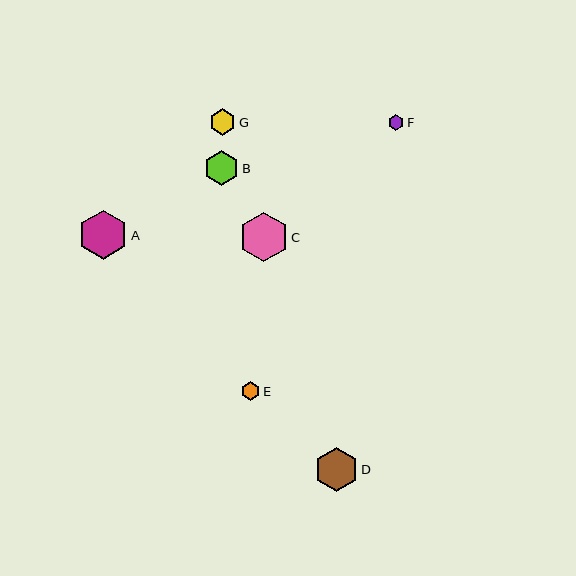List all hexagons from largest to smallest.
From largest to smallest: C, A, D, B, G, E, F.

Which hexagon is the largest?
Hexagon C is the largest with a size of approximately 49 pixels.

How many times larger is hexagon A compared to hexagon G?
Hexagon A is approximately 1.9 times the size of hexagon G.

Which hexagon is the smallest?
Hexagon F is the smallest with a size of approximately 15 pixels.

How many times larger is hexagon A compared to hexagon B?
Hexagon A is approximately 1.4 times the size of hexagon B.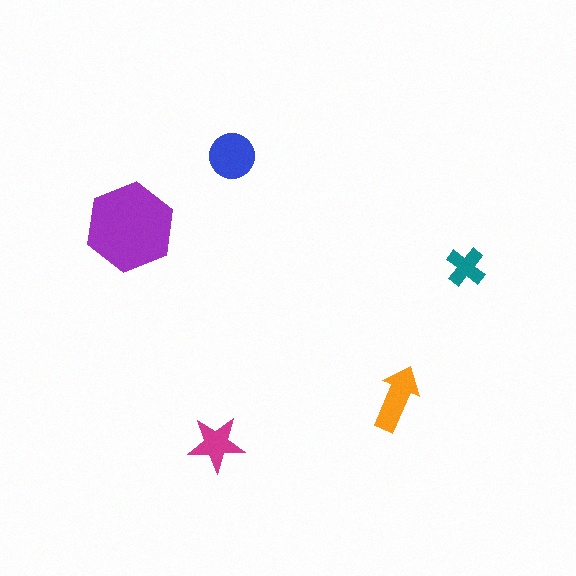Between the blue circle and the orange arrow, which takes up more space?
The blue circle.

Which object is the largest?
The purple hexagon.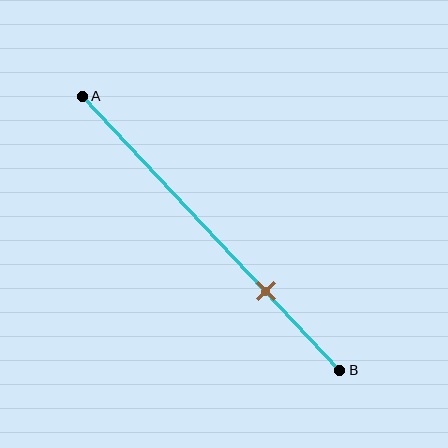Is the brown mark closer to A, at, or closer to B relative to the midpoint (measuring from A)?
The brown mark is closer to point B than the midpoint of segment AB.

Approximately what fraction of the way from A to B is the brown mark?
The brown mark is approximately 70% of the way from A to B.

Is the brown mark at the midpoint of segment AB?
No, the mark is at about 70% from A, not at the 50% midpoint.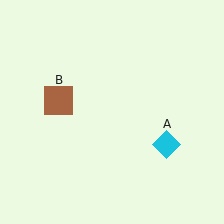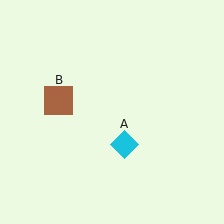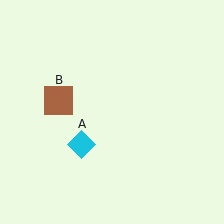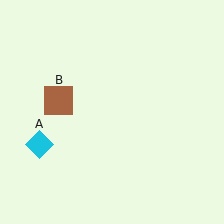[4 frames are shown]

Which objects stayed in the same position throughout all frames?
Brown square (object B) remained stationary.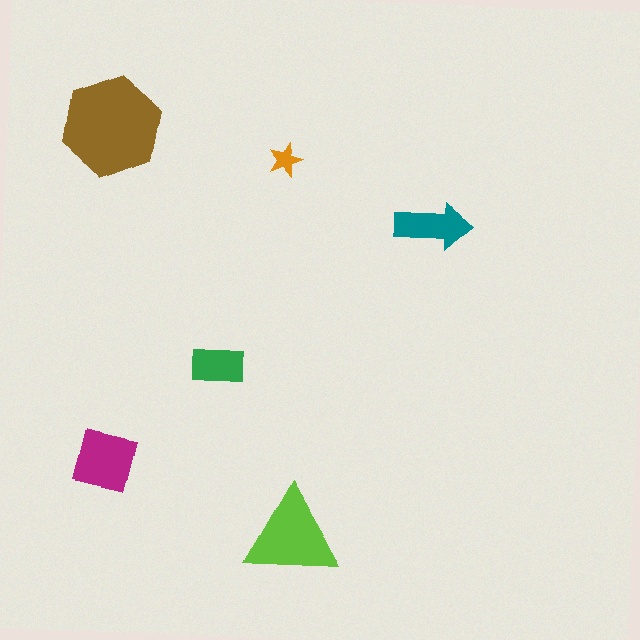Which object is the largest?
The brown hexagon.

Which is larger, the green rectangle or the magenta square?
The magenta square.